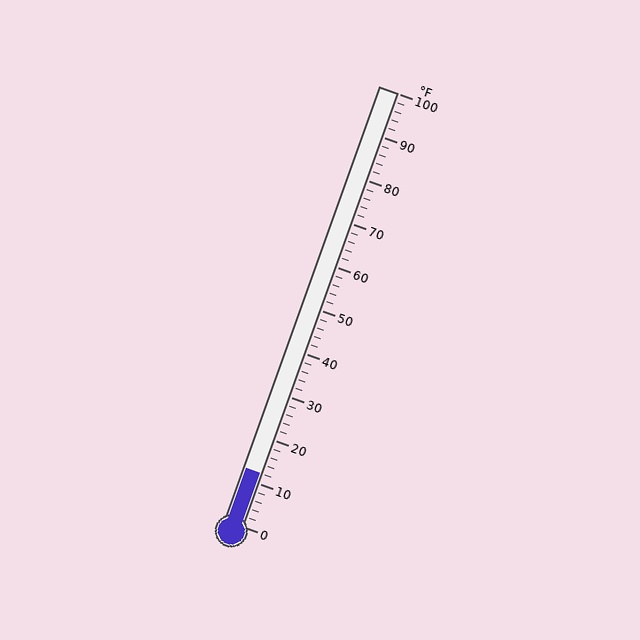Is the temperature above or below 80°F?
The temperature is below 80°F.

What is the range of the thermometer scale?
The thermometer scale ranges from 0°F to 100°F.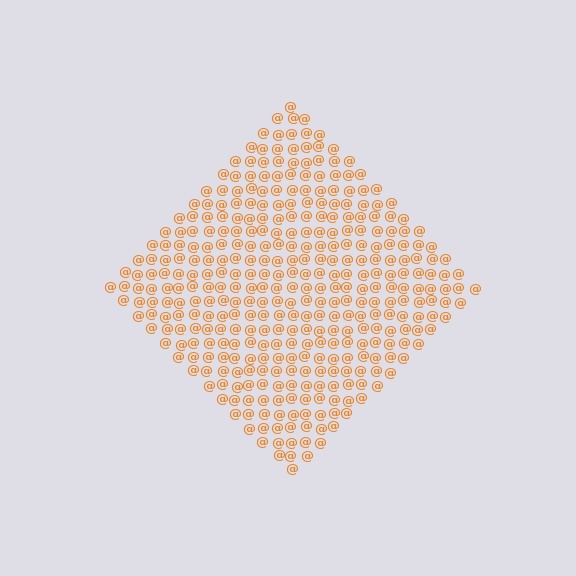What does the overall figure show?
The overall figure shows a diamond.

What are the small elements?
The small elements are at signs.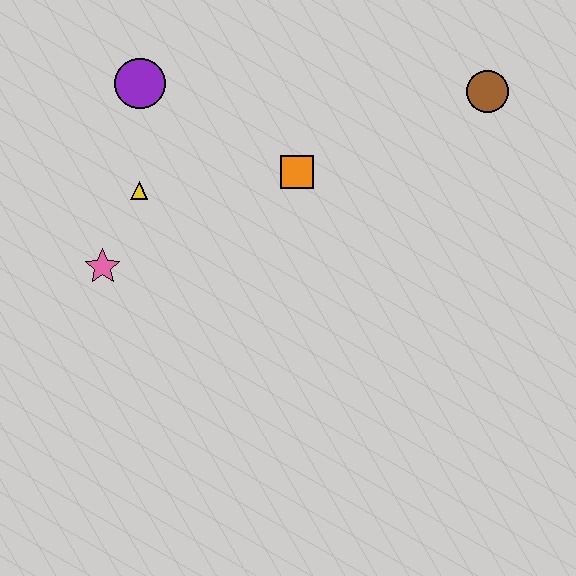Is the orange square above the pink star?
Yes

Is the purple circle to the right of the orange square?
No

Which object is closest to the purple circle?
The yellow triangle is closest to the purple circle.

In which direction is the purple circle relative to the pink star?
The purple circle is above the pink star.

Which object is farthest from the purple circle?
The brown circle is farthest from the purple circle.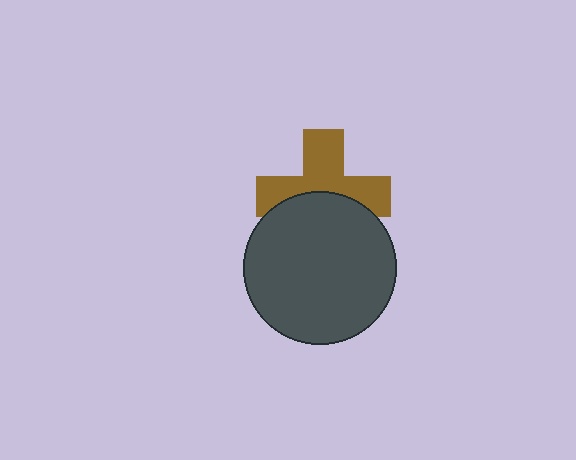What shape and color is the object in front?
The object in front is a dark gray circle.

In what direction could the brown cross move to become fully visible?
The brown cross could move up. That would shift it out from behind the dark gray circle entirely.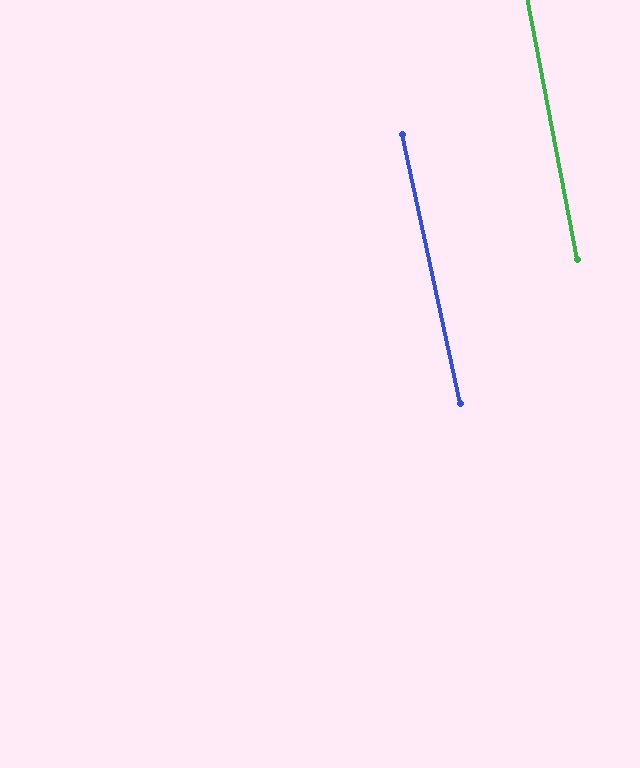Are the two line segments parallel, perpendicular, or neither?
Parallel — their directions differ by only 1.3°.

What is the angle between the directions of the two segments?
Approximately 1 degree.